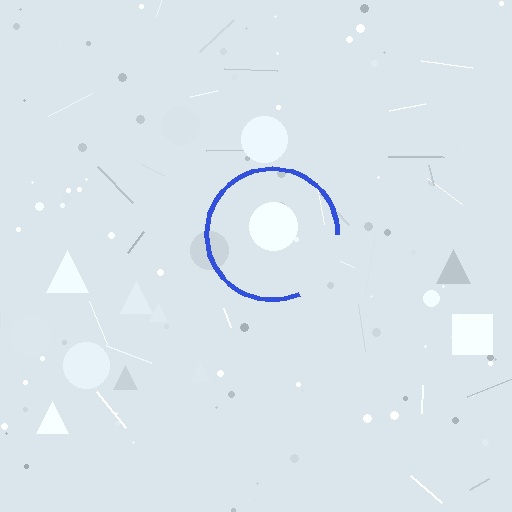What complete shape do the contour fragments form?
The contour fragments form a circle.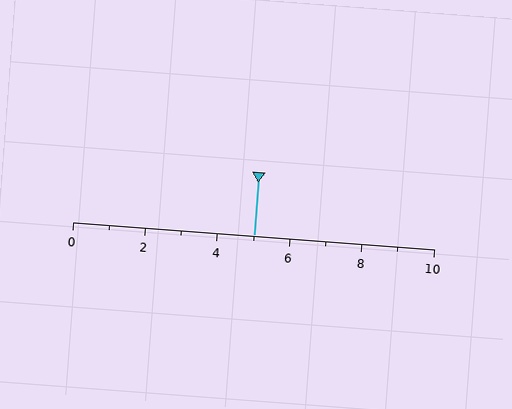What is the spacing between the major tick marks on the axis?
The major ticks are spaced 2 apart.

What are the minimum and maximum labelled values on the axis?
The axis runs from 0 to 10.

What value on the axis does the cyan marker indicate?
The marker indicates approximately 5.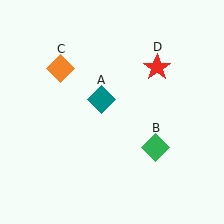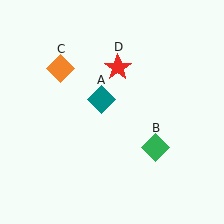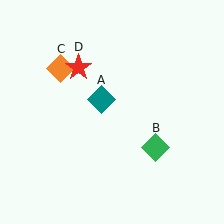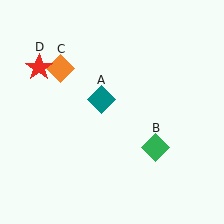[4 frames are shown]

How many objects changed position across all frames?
1 object changed position: red star (object D).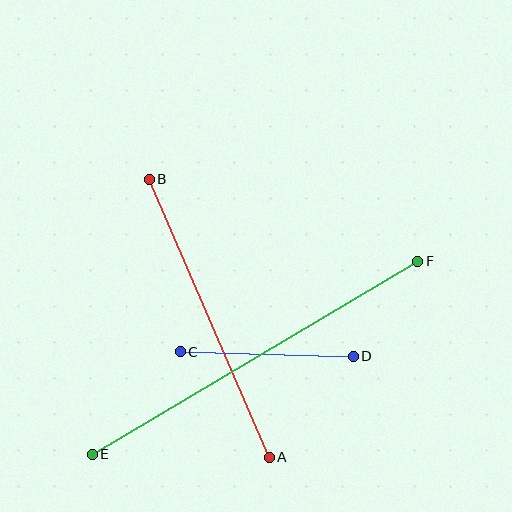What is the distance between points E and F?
The distance is approximately 378 pixels.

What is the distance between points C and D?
The distance is approximately 173 pixels.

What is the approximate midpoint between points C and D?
The midpoint is at approximately (267, 354) pixels.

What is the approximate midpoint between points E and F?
The midpoint is at approximately (255, 358) pixels.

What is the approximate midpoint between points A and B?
The midpoint is at approximately (209, 318) pixels.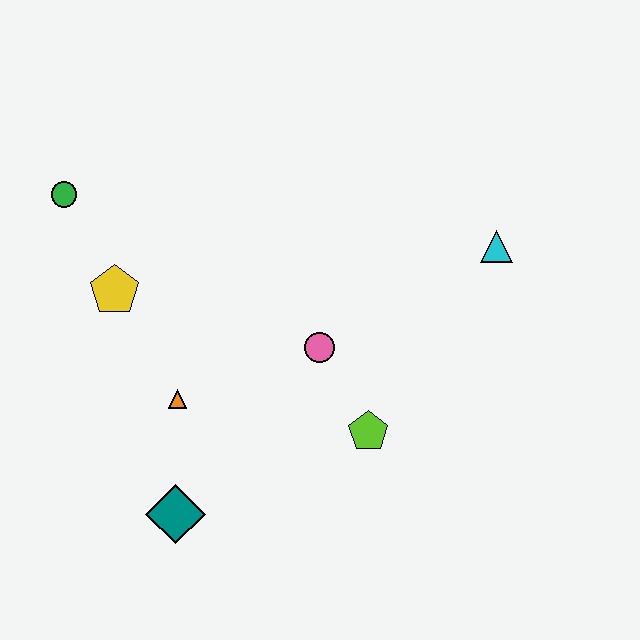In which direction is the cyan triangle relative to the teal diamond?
The cyan triangle is to the right of the teal diamond.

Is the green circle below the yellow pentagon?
No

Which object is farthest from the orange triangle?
The cyan triangle is farthest from the orange triangle.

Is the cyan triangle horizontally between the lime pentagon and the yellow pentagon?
No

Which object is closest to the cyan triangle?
The pink circle is closest to the cyan triangle.